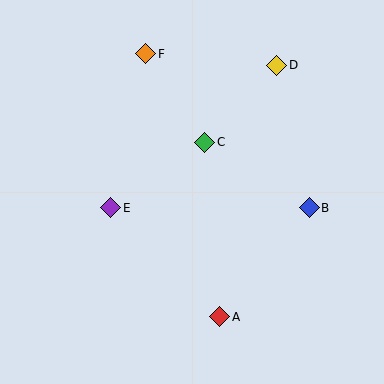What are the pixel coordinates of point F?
Point F is at (146, 54).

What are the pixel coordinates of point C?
Point C is at (205, 142).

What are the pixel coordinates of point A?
Point A is at (220, 317).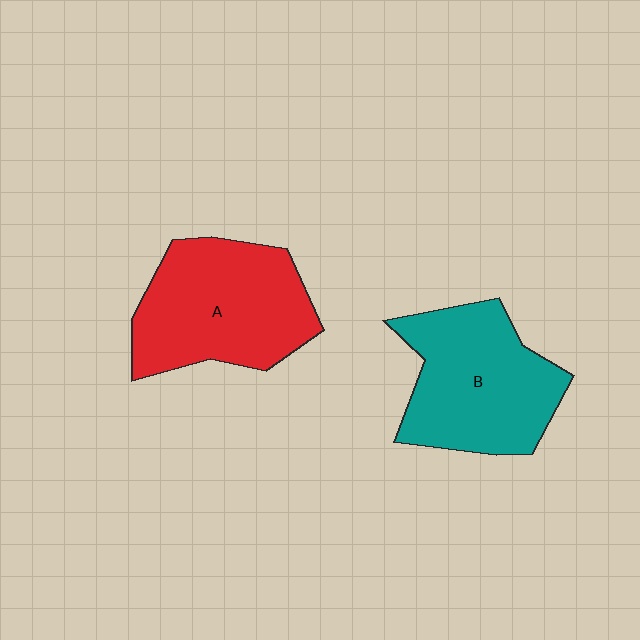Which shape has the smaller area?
Shape B (teal).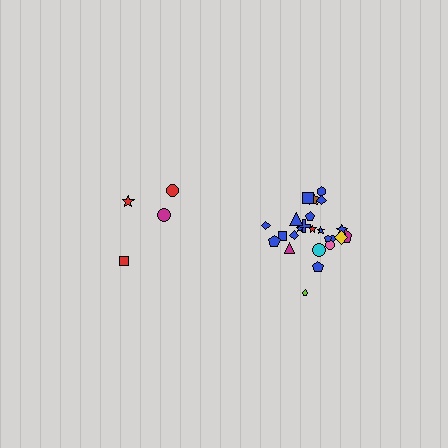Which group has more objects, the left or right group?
The right group.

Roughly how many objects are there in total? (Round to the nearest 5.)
Roughly 30 objects in total.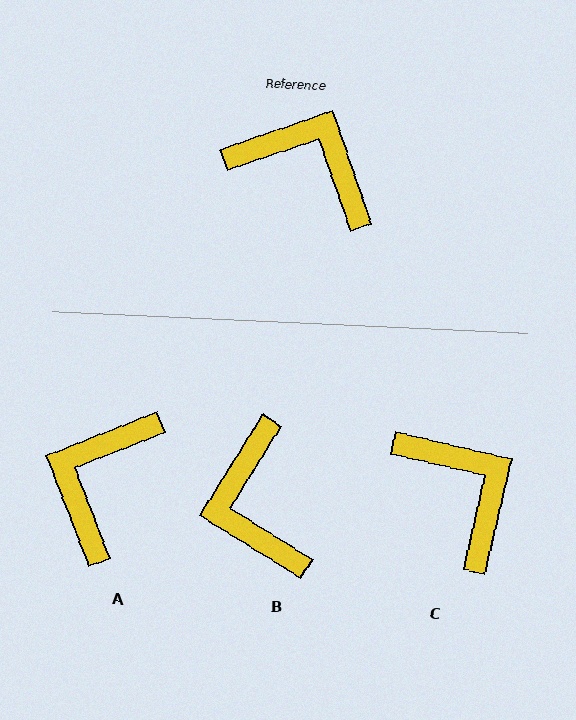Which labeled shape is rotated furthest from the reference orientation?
B, about 129 degrees away.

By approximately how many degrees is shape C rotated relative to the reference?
Approximately 32 degrees clockwise.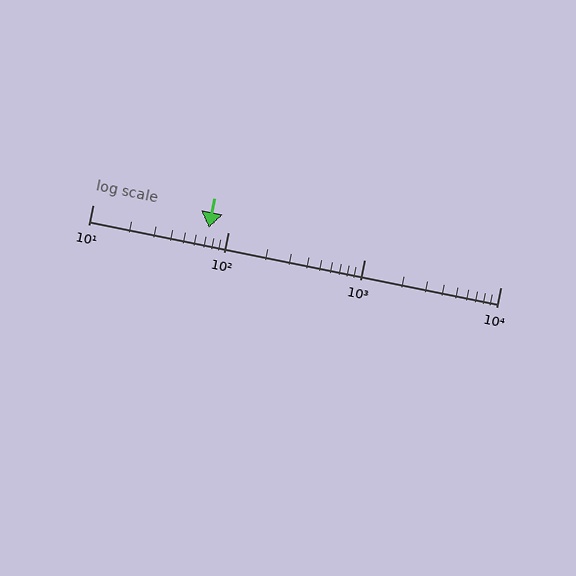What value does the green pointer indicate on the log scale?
The pointer indicates approximately 71.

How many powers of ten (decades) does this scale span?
The scale spans 3 decades, from 10 to 10000.